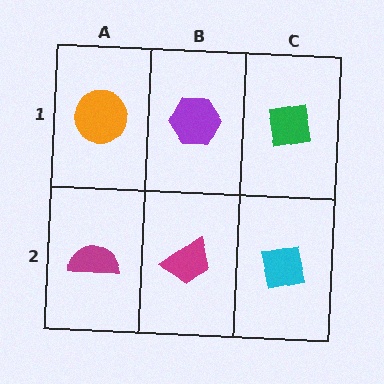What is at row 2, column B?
A magenta trapezoid.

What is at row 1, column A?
An orange circle.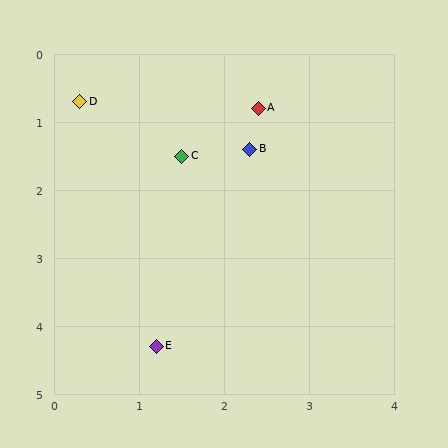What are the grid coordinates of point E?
Point E is at approximately (1.2, 4.3).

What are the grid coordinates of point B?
Point B is at approximately (2.3, 1.4).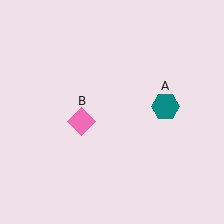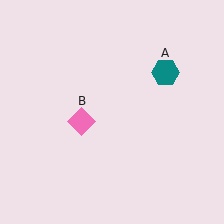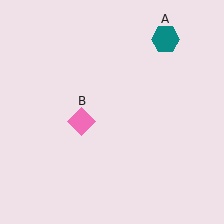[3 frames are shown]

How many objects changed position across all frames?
1 object changed position: teal hexagon (object A).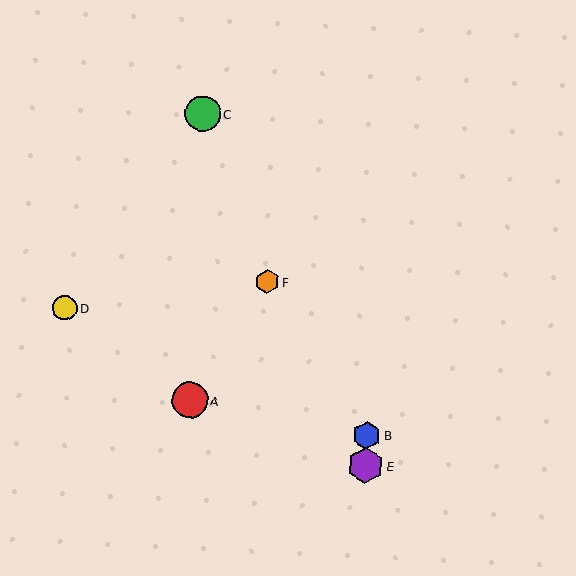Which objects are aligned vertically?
Objects B, E are aligned vertically.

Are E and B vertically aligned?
Yes, both are at x≈365.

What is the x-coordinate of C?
Object C is at x≈203.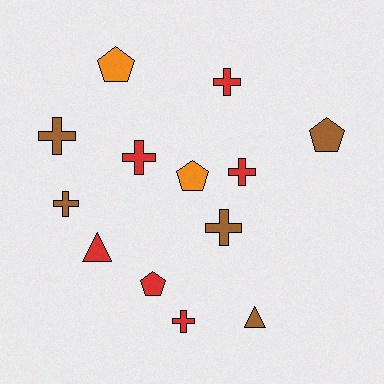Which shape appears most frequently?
Cross, with 7 objects.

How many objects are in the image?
There are 13 objects.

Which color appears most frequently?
Red, with 6 objects.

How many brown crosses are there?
There are 3 brown crosses.